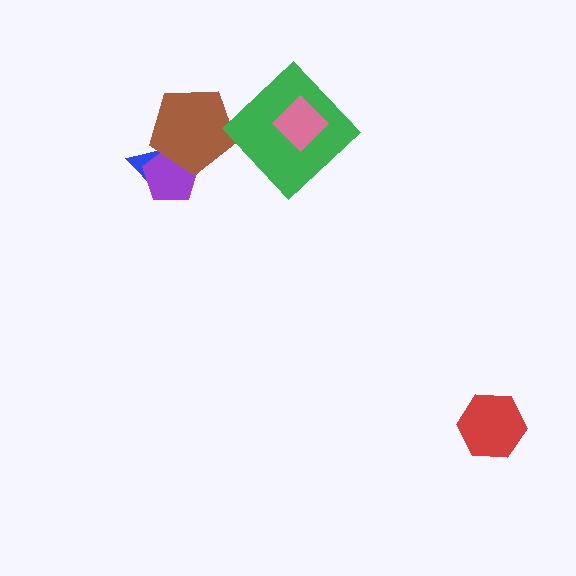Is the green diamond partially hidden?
Yes, it is partially covered by another shape.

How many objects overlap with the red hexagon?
0 objects overlap with the red hexagon.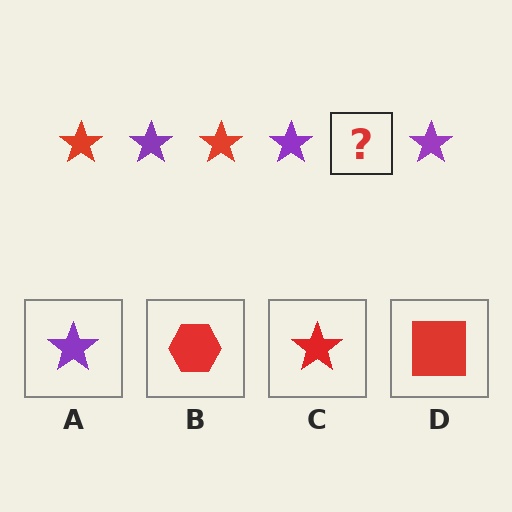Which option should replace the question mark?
Option C.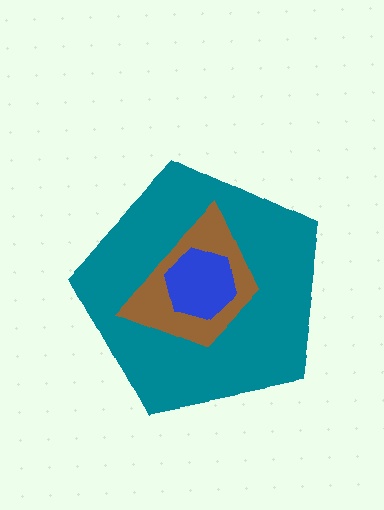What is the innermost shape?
The blue hexagon.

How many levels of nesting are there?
3.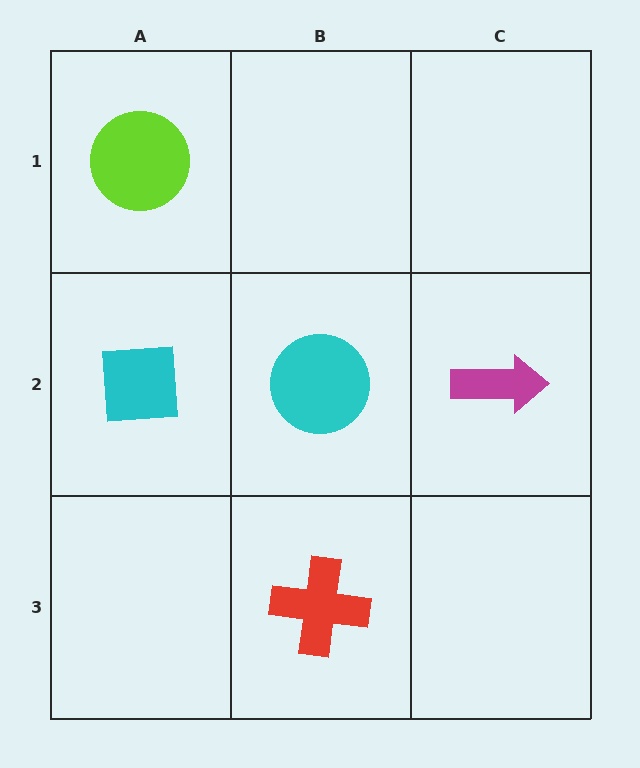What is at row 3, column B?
A red cross.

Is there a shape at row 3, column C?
No, that cell is empty.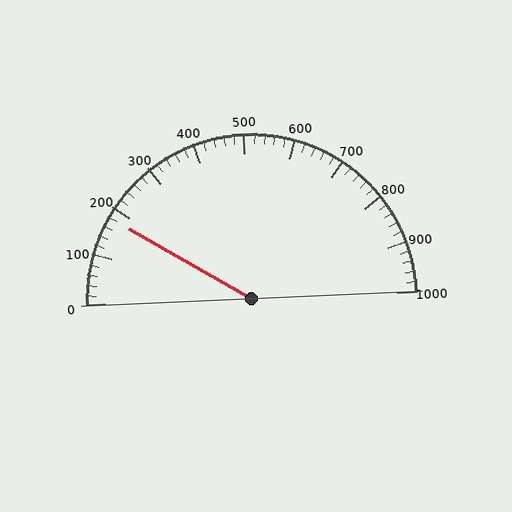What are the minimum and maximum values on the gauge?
The gauge ranges from 0 to 1000.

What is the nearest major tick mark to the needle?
The nearest major tick mark is 200.